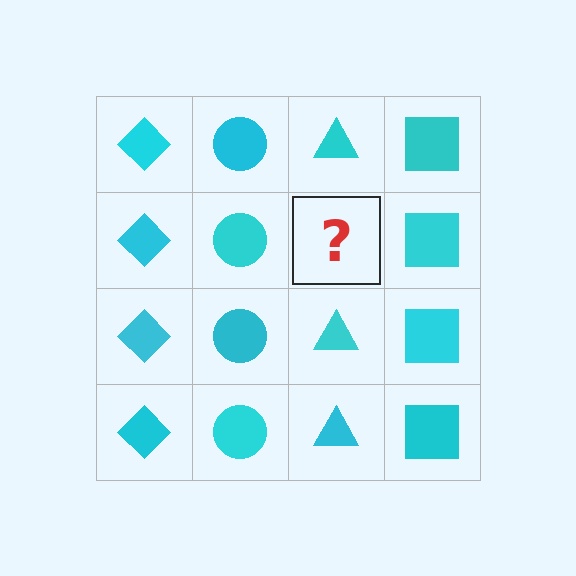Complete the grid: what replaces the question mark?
The question mark should be replaced with a cyan triangle.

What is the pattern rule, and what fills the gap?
The rule is that each column has a consistent shape. The gap should be filled with a cyan triangle.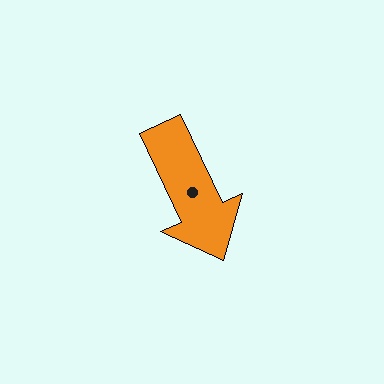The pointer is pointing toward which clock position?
Roughly 5 o'clock.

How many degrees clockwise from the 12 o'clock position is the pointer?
Approximately 155 degrees.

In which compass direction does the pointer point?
Southeast.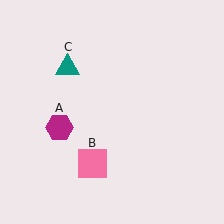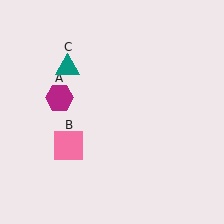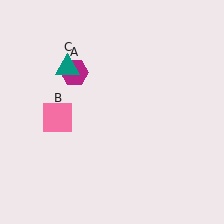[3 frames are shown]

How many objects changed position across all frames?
2 objects changed position: magenta hexagon (object A), pink square (object B).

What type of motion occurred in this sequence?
The magenta hexagon (object A), pink square (object B) rotated clockwise around the center of the scene.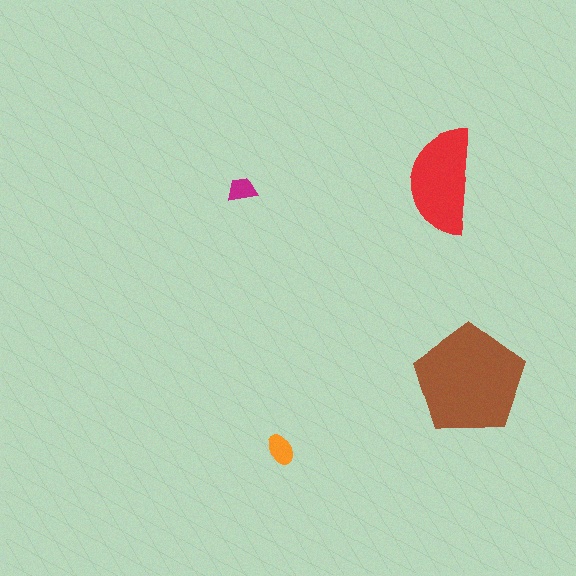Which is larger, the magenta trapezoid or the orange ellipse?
The orange ellipse.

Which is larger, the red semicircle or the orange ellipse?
The red semicircle.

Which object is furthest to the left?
The magenta trapezoid is leftmost.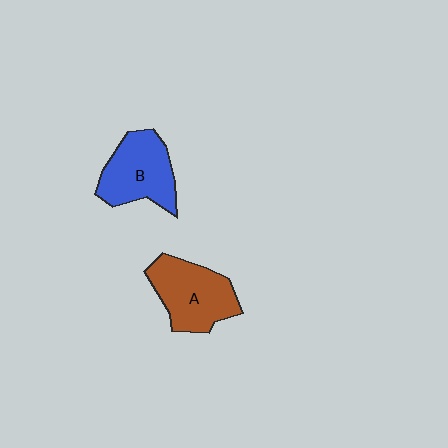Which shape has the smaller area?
Shape B (blue).